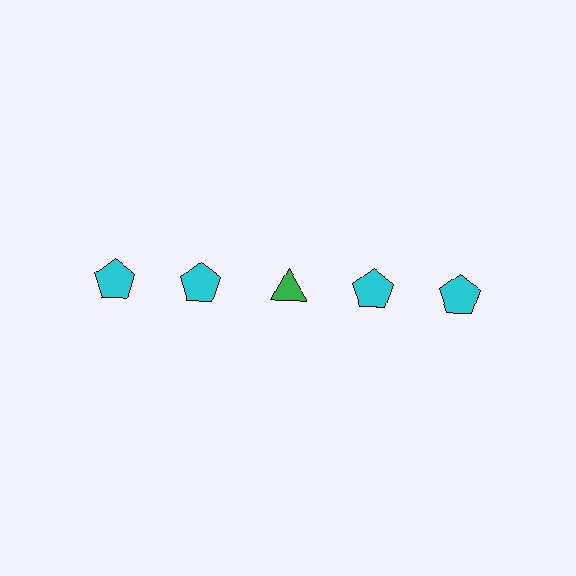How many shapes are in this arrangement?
There are 5 shapes arranged in a grid pattern.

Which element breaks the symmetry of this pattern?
The green triangle in the top row, center column breaks the symmetry. All other shapes are cyan pentagons.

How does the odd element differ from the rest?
It differs in both color (green instead of cyan) and shape (triangle instead of pentagon).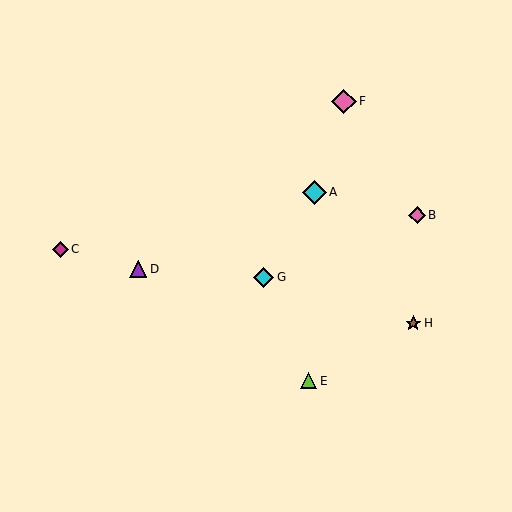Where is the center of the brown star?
The center of the brown star is at (413, 323).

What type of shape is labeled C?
Shape C is a magenta diamond.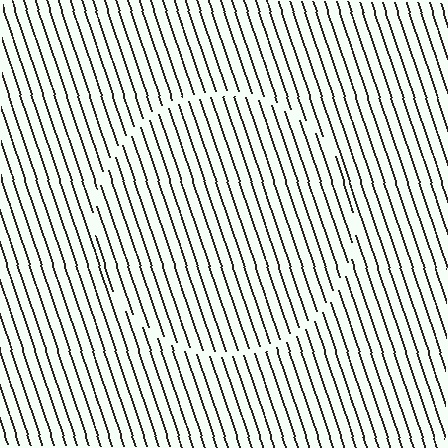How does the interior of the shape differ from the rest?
The interior of the shape contains the same grating, shifted by half a period — the contour is defined by the phase discontinuity where line-ends from the inner and outer gratings abut.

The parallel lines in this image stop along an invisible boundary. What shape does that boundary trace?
An illusory circle. The interior of the shape contains the same grating, shifted by half a period — the contour is defined by the phase discontinuity where line-ends from the inner and outer gratings abut.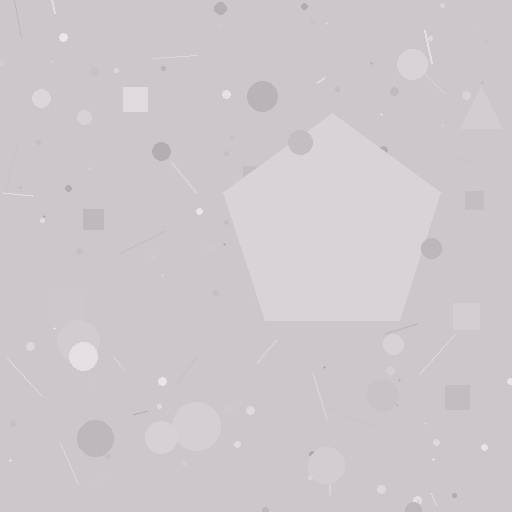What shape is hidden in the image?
A pentagon is hidden in the image.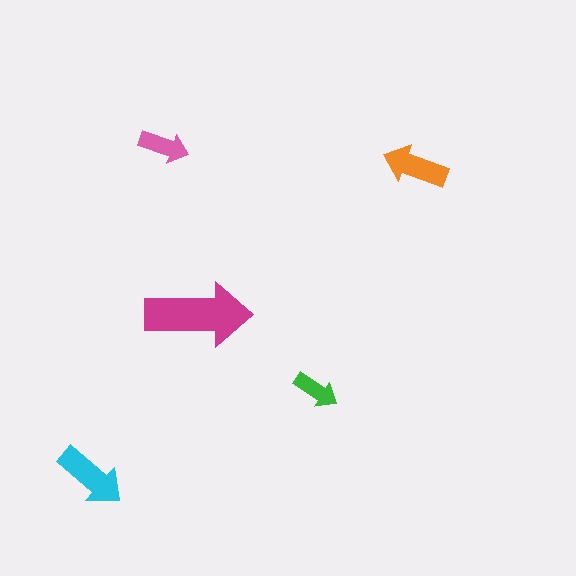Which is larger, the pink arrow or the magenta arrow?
The magenta one.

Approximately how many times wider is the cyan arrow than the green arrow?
About 1.5 times wider.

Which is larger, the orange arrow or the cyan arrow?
The cyan one.